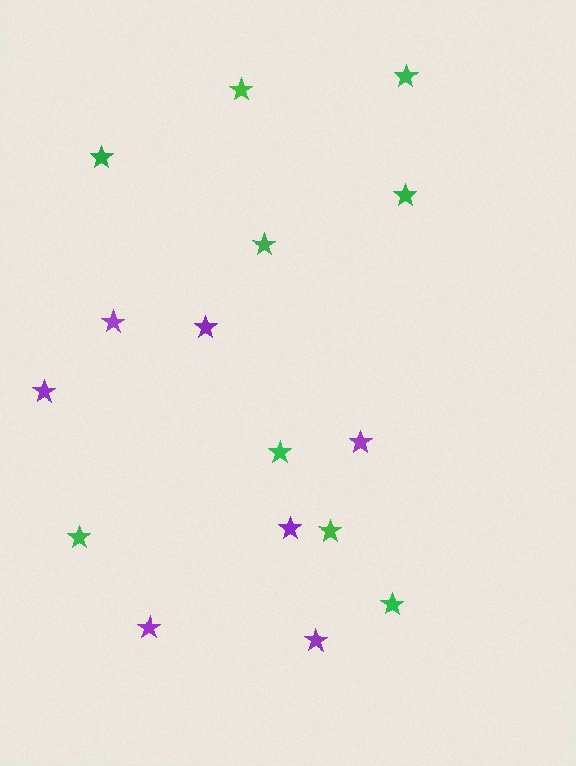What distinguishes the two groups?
There are 2 groups: one group of purple stars (7) and one group of green stars (9).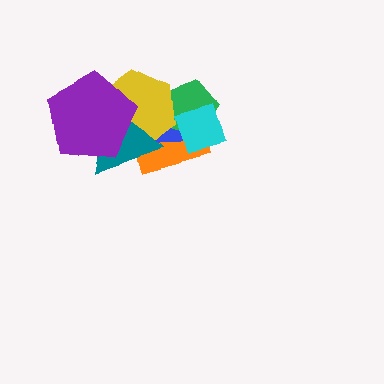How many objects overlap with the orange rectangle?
5 objects overlap with the orange rectangle.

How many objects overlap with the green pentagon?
4 objects overlap with the green pentagon.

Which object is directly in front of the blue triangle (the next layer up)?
The green pentagon is directly in front of the blue triangle.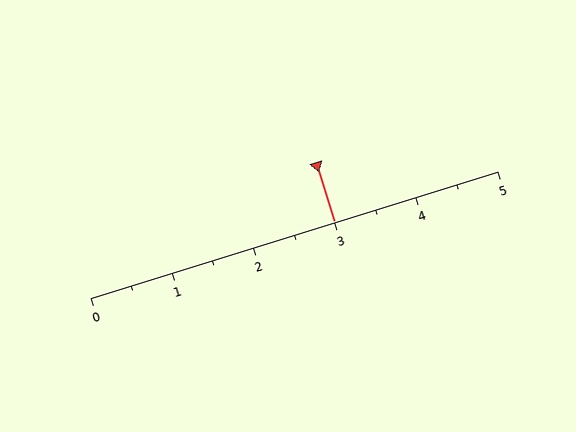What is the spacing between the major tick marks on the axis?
The major ticks are spaced 1 apart.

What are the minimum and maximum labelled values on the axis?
The axis runs from 0 to 5.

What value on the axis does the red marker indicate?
The marker indicates approximately 3.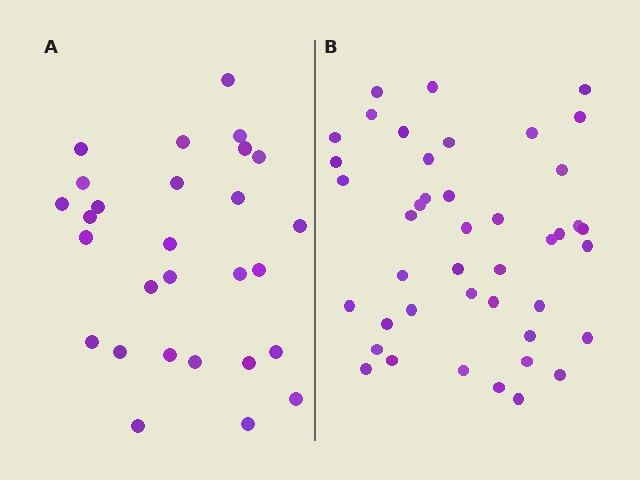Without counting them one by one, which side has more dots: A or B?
Region B (the right region) has more dots.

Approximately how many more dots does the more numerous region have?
Region B has approximately 15 more dots than region A.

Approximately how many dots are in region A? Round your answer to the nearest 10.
About 30 dots. (The exact count is 28, which rounds to 30.)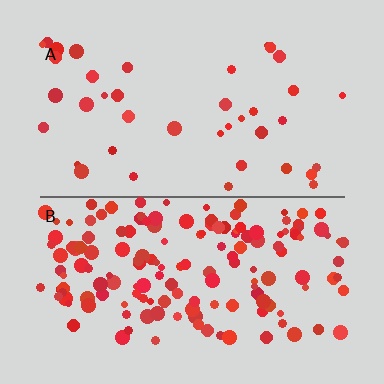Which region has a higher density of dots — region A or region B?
B (the bottom).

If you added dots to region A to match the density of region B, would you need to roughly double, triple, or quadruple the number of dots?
Approximately quadruple.